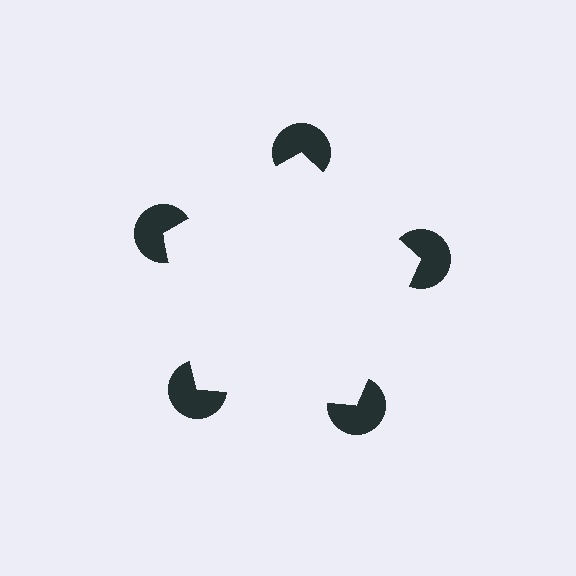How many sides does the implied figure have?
5 sides.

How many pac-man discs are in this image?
There are 5 — one at each vertex of the illusory pentagon.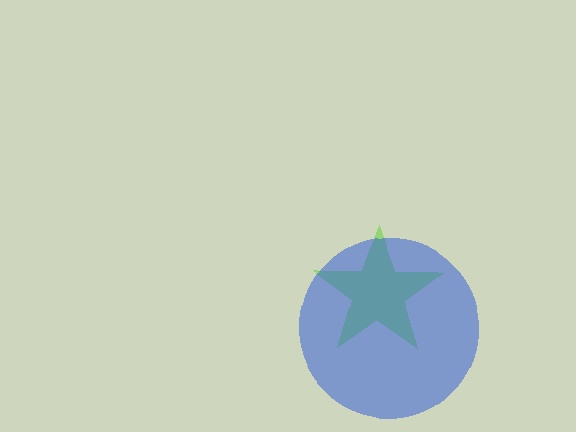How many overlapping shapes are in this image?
There are 2 overlapping shapes in the image.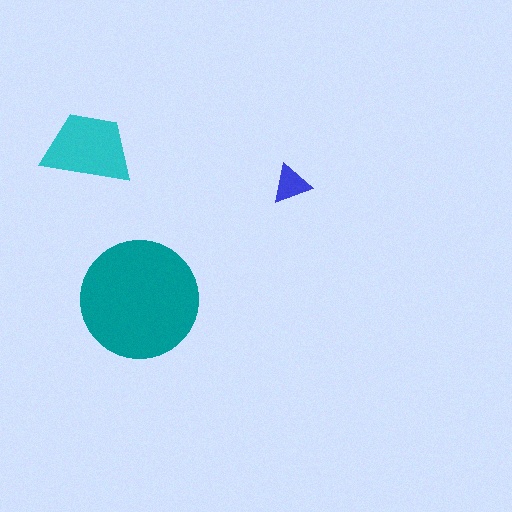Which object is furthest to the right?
The blue triangle is rightmost.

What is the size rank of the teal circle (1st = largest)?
1st.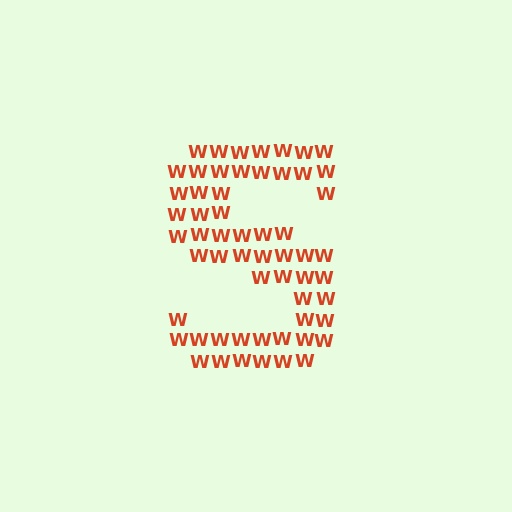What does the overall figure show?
The overall figure shows the letter S.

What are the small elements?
The small elements are letter W's.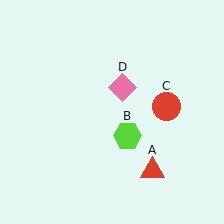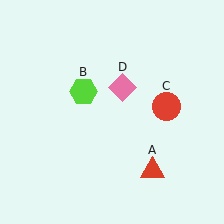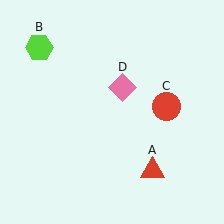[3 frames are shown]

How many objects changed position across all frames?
1 object changed position: lime hexagon (object B).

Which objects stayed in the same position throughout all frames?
Red triangle (object A) and red circle (object C) and pink diamond (object D) remained stationary.